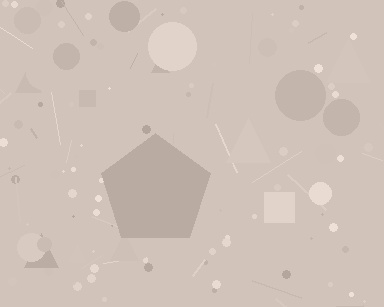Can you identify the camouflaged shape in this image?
The camouflaged shape is a pentagon.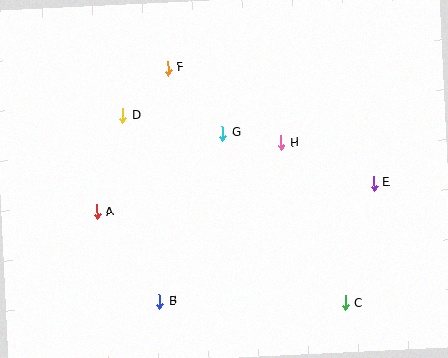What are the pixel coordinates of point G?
Point G is at (222, 134).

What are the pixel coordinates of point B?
Point B is at (159, 301).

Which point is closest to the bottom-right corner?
Point C is closest to the bottom-right corner.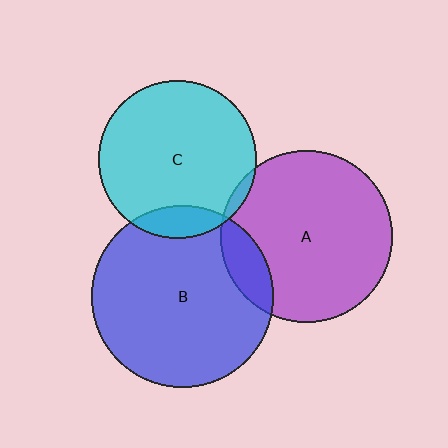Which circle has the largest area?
Circle B (blue).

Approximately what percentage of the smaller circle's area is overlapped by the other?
Approximately 10%.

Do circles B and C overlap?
Yes.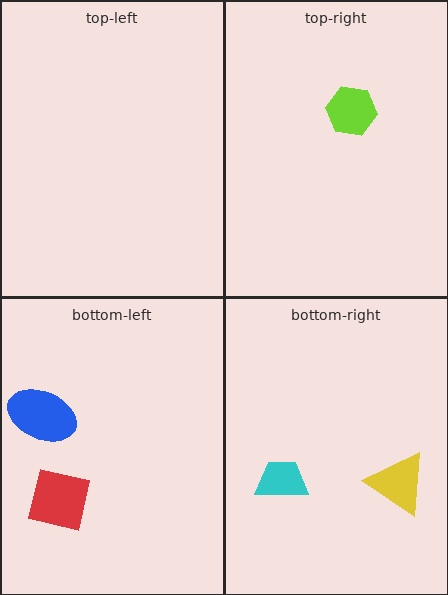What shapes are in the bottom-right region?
The cyan trapezoid, the yellow triangle.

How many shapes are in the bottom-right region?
2.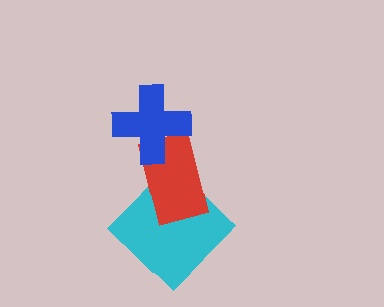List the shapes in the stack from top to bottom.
From top to bottom: the blue cross, the red rectangle, the cyan diamond.